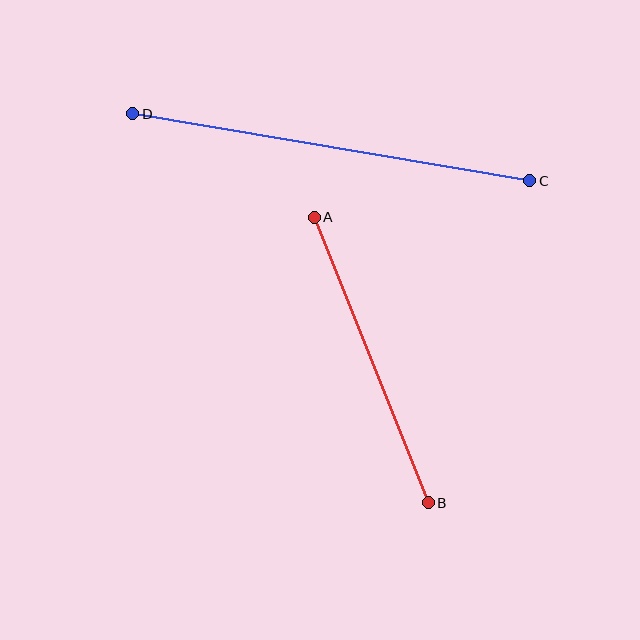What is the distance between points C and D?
The distance is approximately 403 pixels.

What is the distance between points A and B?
The distance is approximately 308 pixels.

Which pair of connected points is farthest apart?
Points C and D are farthest apart.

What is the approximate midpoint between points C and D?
The midpoint is at approximately (331, 147) pixels.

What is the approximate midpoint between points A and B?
The midpoint is at approximately (371, 360) pixels.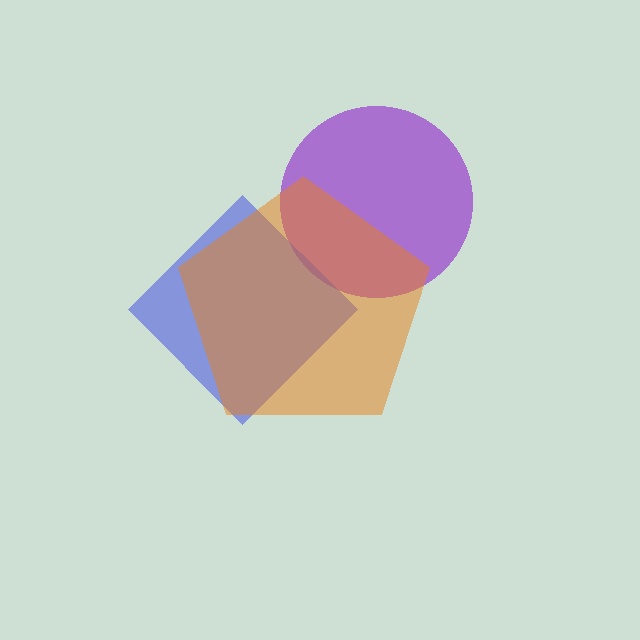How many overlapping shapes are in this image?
There are 3 overlapping shapes in the image.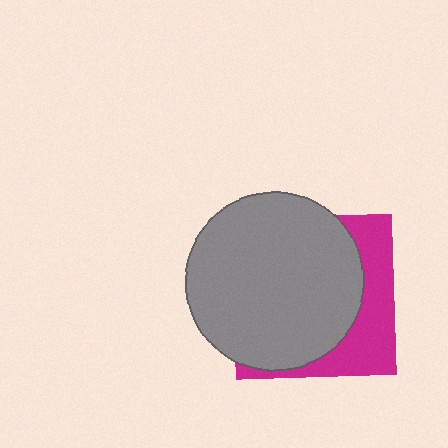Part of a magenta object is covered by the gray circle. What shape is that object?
It is a square.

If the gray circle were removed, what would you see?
You would see the complete magenta square.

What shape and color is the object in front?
The object in front is a gray circle.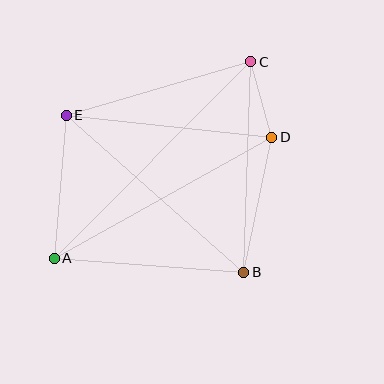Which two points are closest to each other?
Points C and D are closest to each other.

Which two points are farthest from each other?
Points A and C are farthest from each other.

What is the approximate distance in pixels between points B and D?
The distance between B and D is approximately 138 pixels.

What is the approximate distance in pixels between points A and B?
The distance between A and B is approximately 190 pixels.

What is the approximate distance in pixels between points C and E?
The distance between C and E is approximately 192 pixels.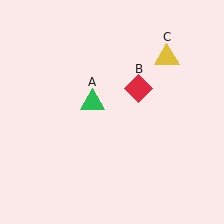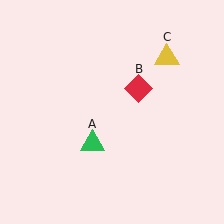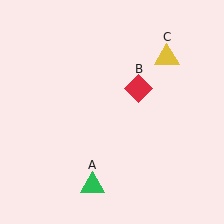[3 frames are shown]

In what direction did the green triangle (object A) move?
The green triangle (object A) moved down.